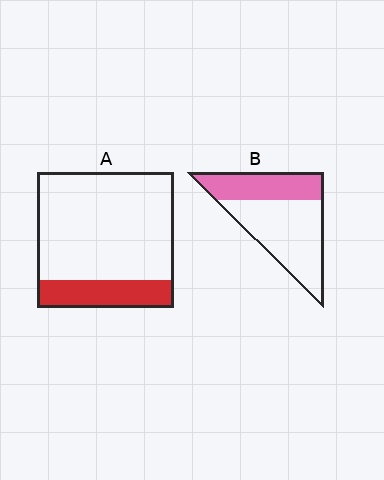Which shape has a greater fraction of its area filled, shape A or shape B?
Shape B.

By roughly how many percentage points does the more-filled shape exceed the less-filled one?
By roughly 15 percentage points (B over A).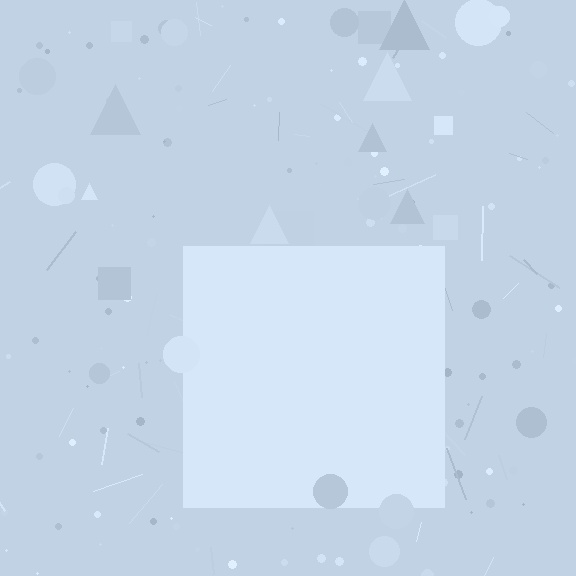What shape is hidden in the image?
A square is hidden in the image.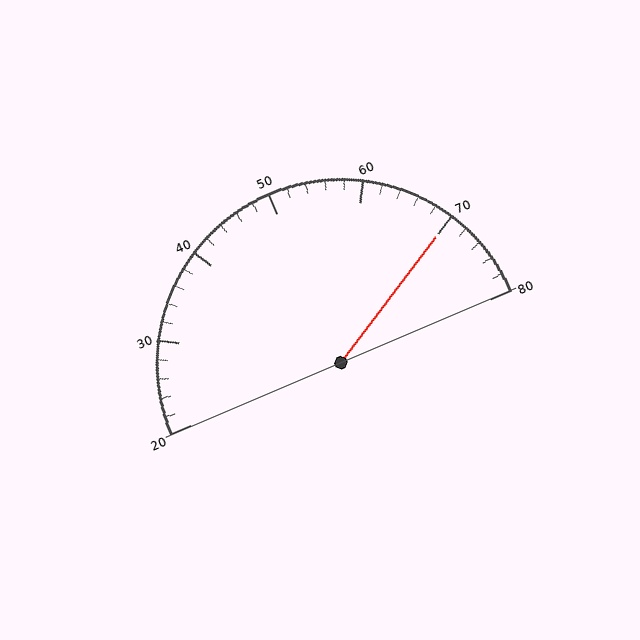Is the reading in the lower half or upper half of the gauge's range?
The reading is in the upper half of the range (20 to 80).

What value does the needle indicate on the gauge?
The needle indicates approximately 70.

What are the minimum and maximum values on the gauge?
The gauge ranges from 20 to 80.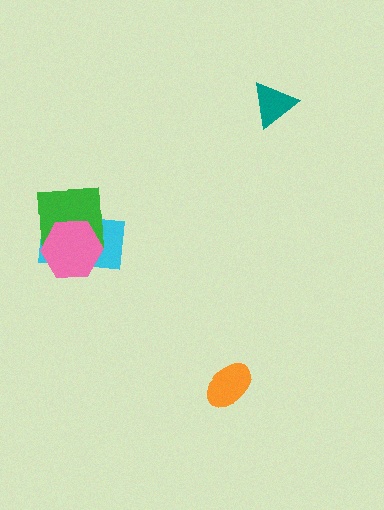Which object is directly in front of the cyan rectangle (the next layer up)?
The green square is directly in front of the cyan rectangle.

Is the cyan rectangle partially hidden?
Yes, it is partially covered by another shape.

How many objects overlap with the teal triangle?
0 objects overlap with the teal triangle.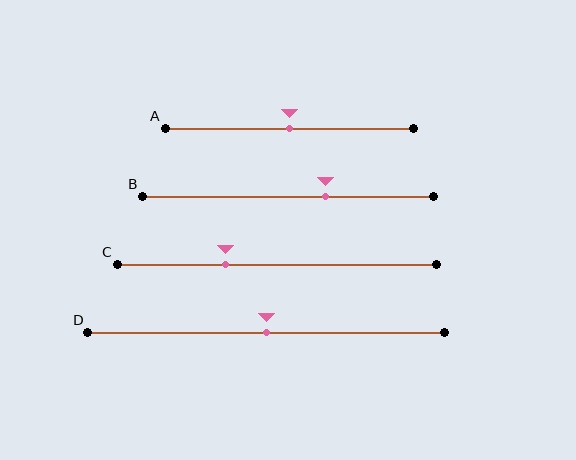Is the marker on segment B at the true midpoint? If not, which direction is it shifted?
No, the marker on segment B is shifted to the right by about 13% of the segment length.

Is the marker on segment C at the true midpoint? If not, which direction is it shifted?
No, the marker on segment C is shifted to the left by about 16% of the segment length.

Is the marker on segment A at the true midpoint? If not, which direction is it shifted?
Yes, the marker on segment A is at the true midpoint.